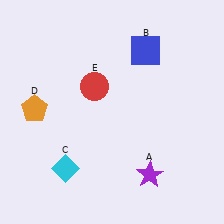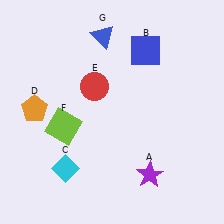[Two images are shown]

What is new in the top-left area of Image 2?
A blue triangle (G) was added in the top-left area of Image 2.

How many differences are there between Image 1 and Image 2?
There are 2 differences between the two images.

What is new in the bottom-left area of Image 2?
A lime square (F) was added in the bottom-left area of Image 2.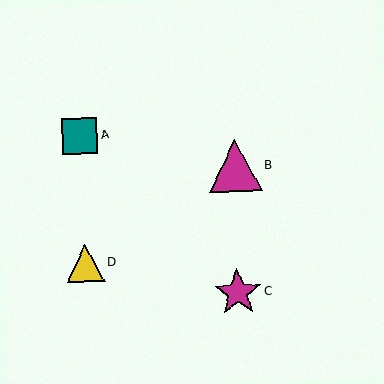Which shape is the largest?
The magenta triangle (labeled B) is the largest.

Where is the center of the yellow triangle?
The center of the yellow triangle is at (85, 264).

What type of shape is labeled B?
Shape B is a magenta triangle.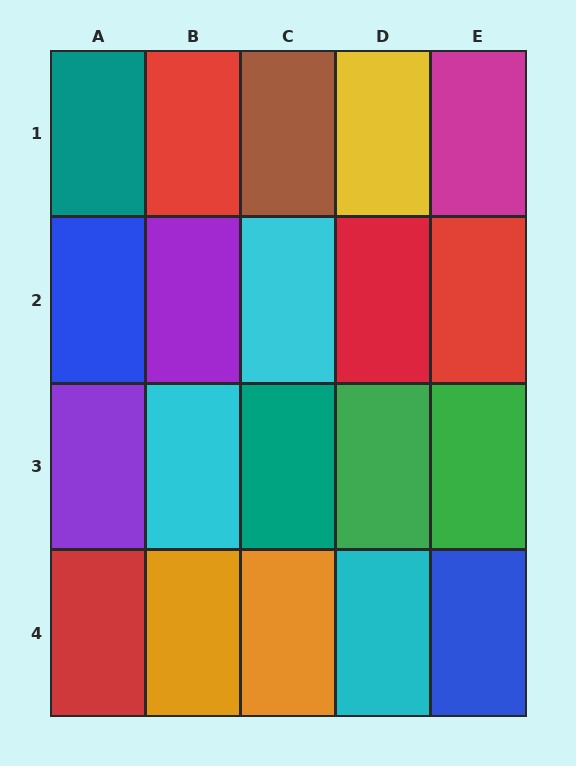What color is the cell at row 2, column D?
Red.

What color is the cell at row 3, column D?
Green.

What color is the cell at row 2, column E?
Red.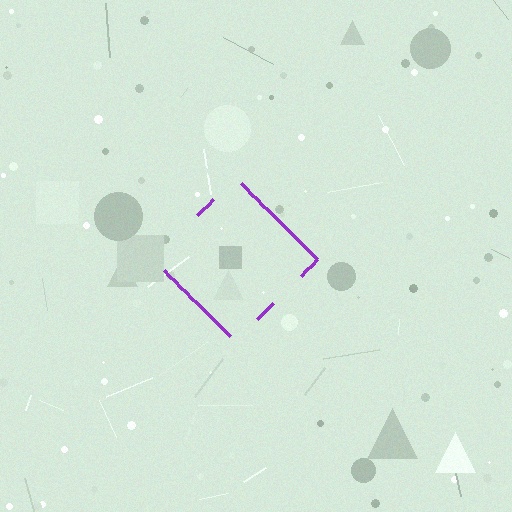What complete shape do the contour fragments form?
The contour fragments form a diamond.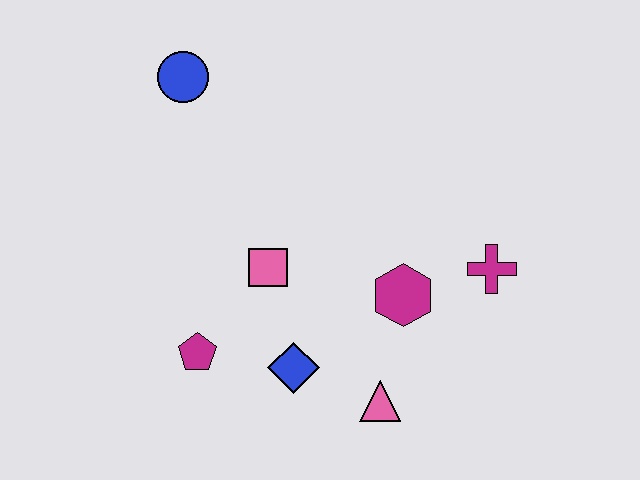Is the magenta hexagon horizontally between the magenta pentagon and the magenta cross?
Yes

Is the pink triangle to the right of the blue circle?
Yes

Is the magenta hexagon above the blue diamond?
Yes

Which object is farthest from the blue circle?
The pink triangle is farthest from the blue circle.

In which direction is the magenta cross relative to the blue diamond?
The magenta cross is to the right of the blue diamond.